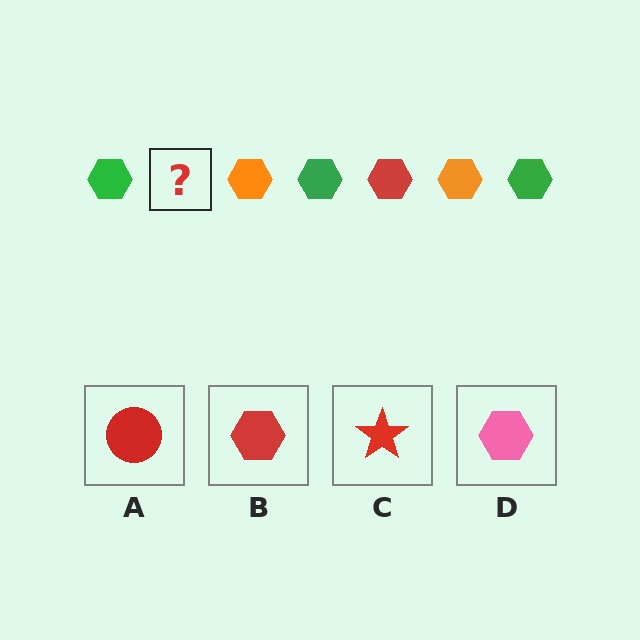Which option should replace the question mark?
Option B.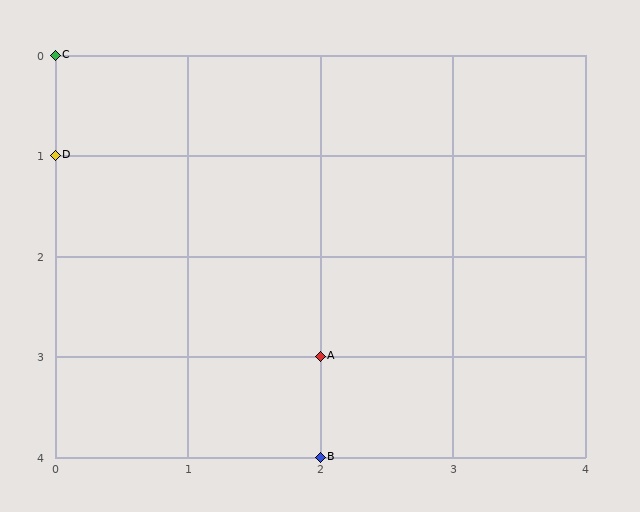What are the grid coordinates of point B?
Point B is at grid coordinates (2, 4).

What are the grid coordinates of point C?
Point C is at grid coordinates (0, 0).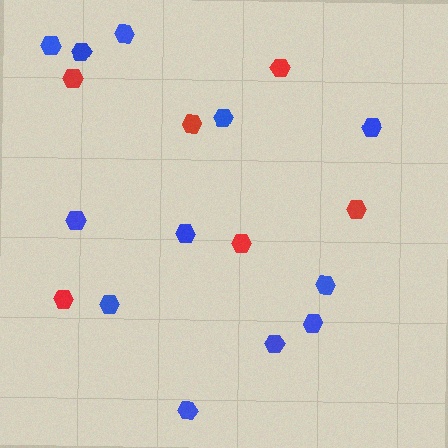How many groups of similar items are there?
There are 2 groups: one group of red hexagons (6) and one group of blue hexagons (12).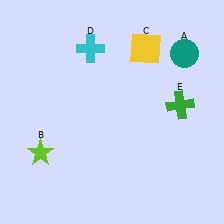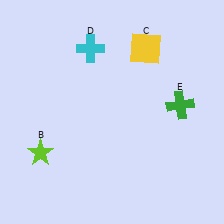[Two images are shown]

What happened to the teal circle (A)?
The teal circle (A) was removed in Image 2. It was in the top-right area of Image 1.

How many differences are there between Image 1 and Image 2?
There is 1 difference between the two images.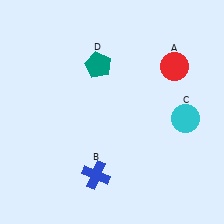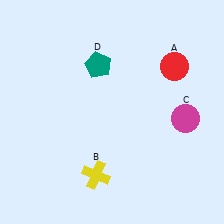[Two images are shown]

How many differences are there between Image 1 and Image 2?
There are 2 differences between the two images.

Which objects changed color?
B changed from blue to yellow. C changed from cyan to magenta.